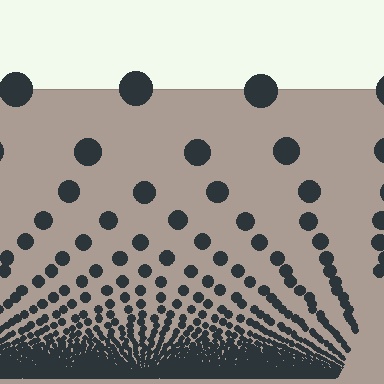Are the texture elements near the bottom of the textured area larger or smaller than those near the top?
Smaller. The gradient is inverted — elements near the bottom are smaller and denser.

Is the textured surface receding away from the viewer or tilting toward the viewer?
The surface appears to tilt toward the viewer. Texture elements get larger and sparser toward the top.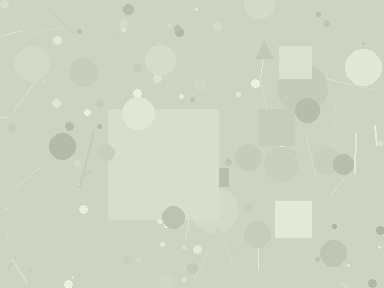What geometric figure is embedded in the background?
A square is embedded in the background.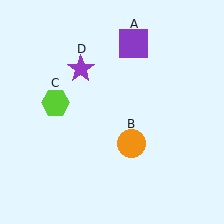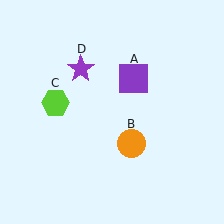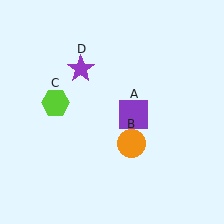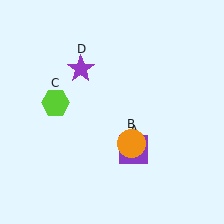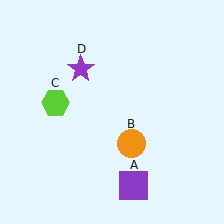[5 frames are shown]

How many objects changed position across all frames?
1 object changed position: purple square (object A).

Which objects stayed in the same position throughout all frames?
Orange circle (object B) and lime hexagon (object C) and purple star (object D) remained stationary.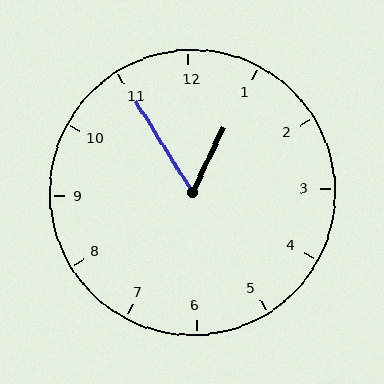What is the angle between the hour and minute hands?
Approximately 58 degrees.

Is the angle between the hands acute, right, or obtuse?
It is acute.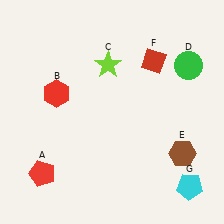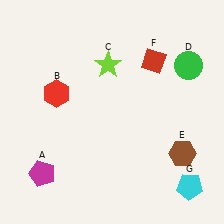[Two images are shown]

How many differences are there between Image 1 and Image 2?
There is 1 difference between the two images.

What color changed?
The pentagon (A) changed from red in Image 1 to magenta in Image 2.